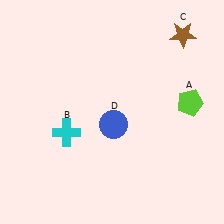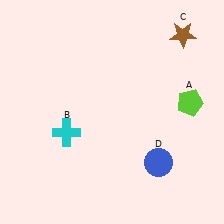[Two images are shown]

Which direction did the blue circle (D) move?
The blue circle (D) moved right.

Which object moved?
The blue circle (D) moved right.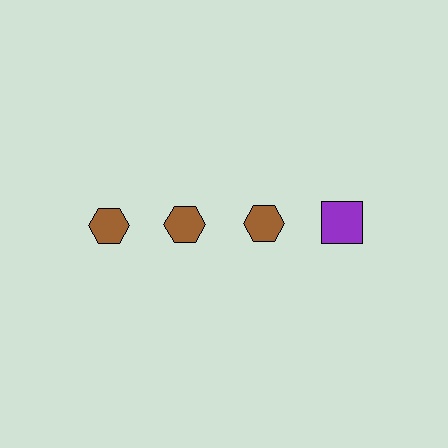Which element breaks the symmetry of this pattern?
The purple square in the top row, second from right column breaks the symmetry. All other shapes are brown hexagons.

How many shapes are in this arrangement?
There are 4 shapes arranged in a grid pattern.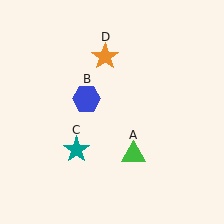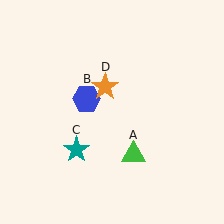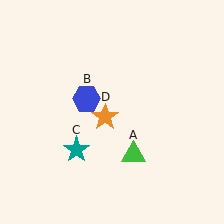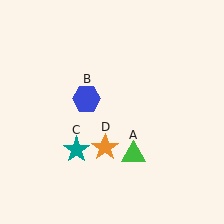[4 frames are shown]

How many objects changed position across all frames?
1 object changed position: orange star (object D).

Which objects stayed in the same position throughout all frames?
Green triangle (object A) and blue hexagon (object B) and teal star (object C) remained stationary.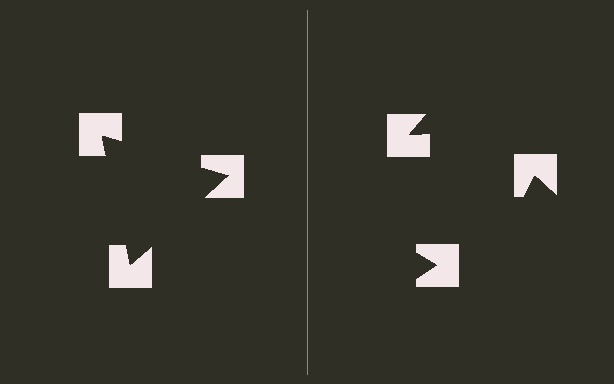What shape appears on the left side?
An illusory triangle.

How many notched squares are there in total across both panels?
6 — 3 on each side.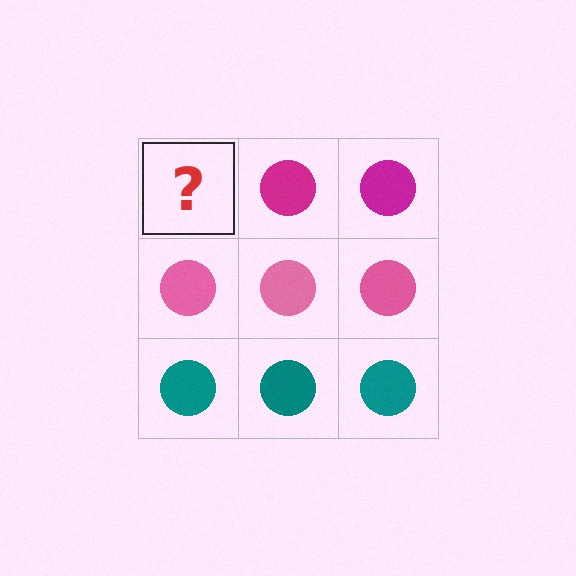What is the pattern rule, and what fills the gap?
The rule is that each row has a consistent color. The gap should be filled with a magenta circle.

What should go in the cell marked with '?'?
The missing cell should contain a magenta circle.